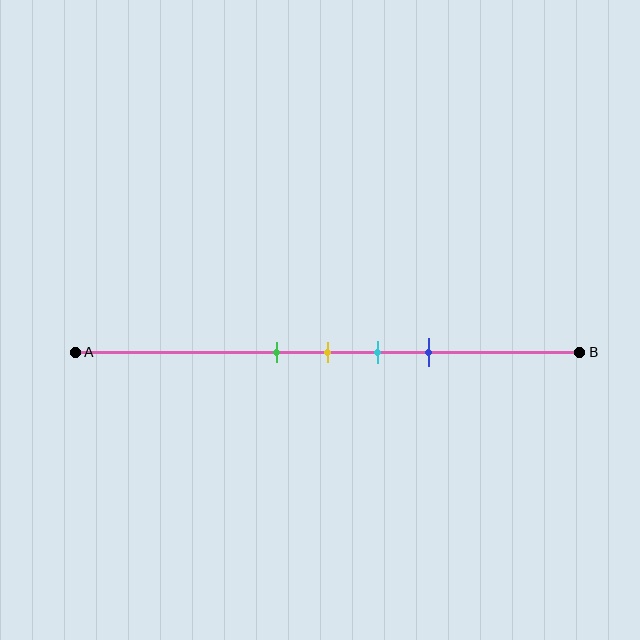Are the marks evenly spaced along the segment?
Yes, the marks are approximately evenly spaced.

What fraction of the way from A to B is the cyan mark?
The cyan mark is approximately 60% (0.6) of the way from A to B.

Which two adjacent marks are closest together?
The green and yellow marks are the closest adjacent pair.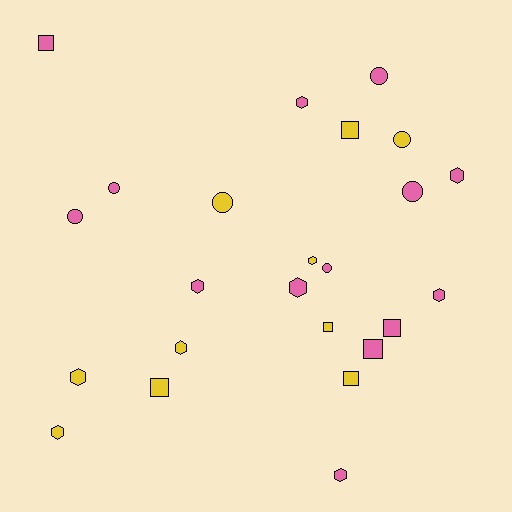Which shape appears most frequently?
Hexagon, with 10 objects.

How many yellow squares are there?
There are 4 yellow squares.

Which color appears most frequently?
Pink, with 14 objects.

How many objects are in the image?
There are 24 objects.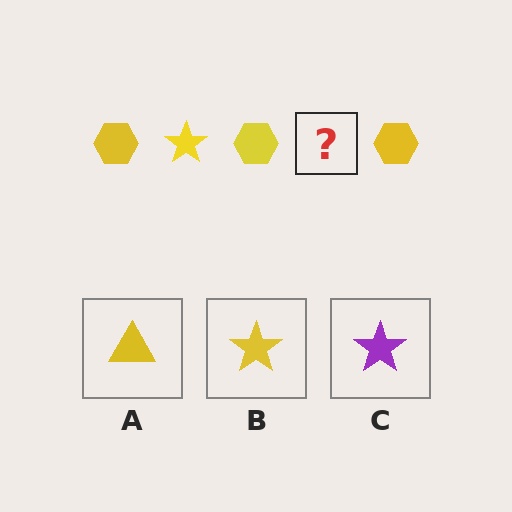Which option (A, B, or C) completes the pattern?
B.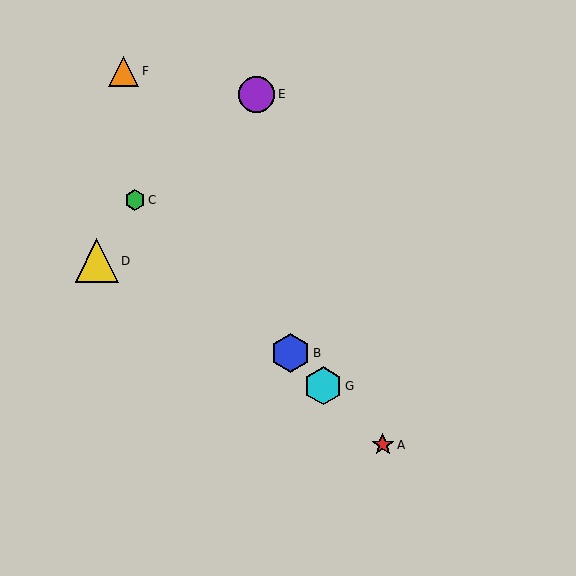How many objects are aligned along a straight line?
4 objects (A, B, C, G) are aligned along a straight line.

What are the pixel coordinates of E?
Object E is at (257, 94).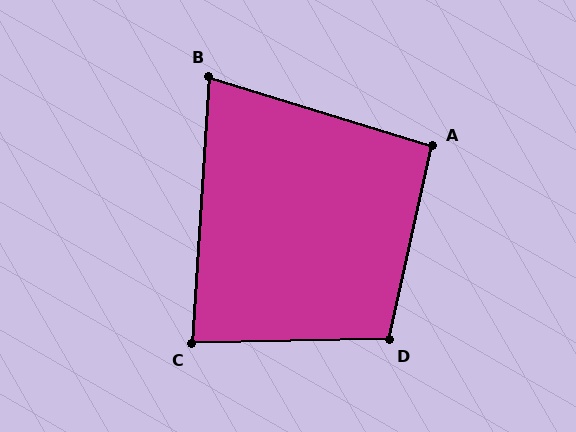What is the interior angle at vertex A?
Approximately 95 degrees (approximately right).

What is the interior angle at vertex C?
Approximately 85 degrees (approximately right).